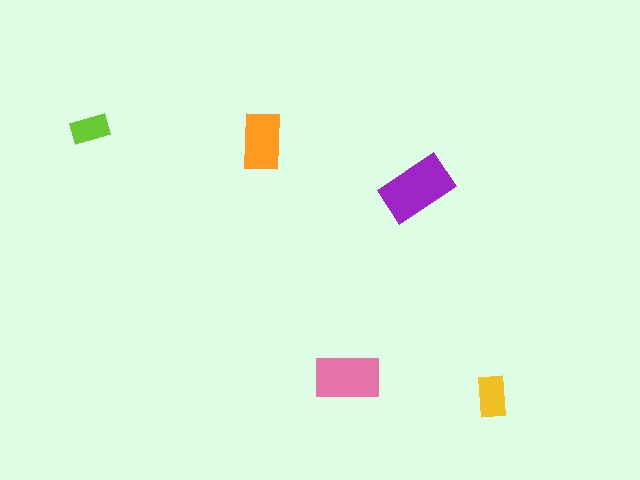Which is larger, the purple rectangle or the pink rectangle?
The purple one.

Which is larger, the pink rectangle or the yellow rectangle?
The pink one.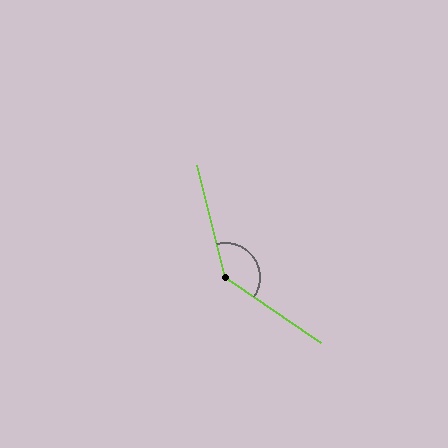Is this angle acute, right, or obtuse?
It is obtuse.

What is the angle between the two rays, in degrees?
Approximately 138 degrees.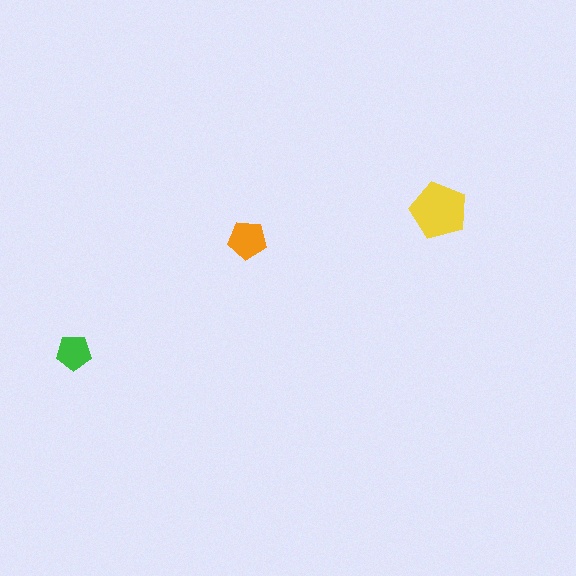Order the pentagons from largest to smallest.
the yellow one, the orange one, the green one.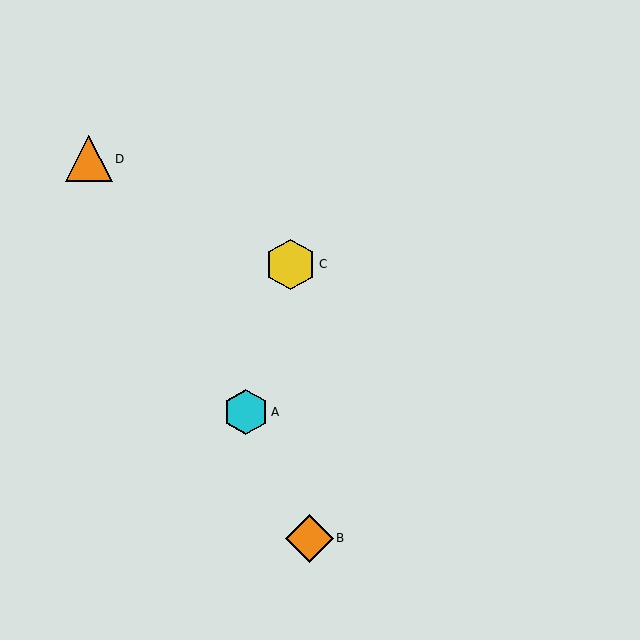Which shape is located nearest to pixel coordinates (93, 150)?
The orange triangle (labeled D) at (89, 159) is nearest to that location.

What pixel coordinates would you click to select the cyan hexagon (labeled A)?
Click at (246, 412) to select the cyan hexagon A.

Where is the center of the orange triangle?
The center of the orange triangle is at (89, 159).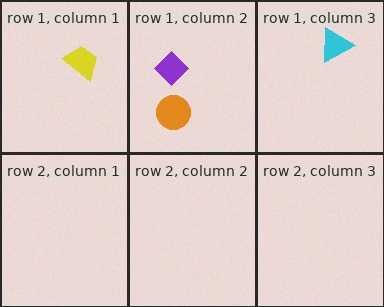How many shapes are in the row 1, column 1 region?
1.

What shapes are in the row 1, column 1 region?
The yellow trapezoid.